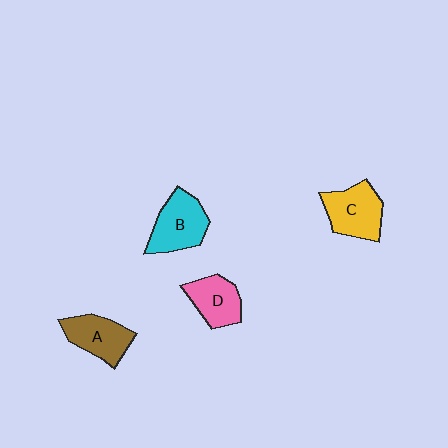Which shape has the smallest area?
Shape D (pink).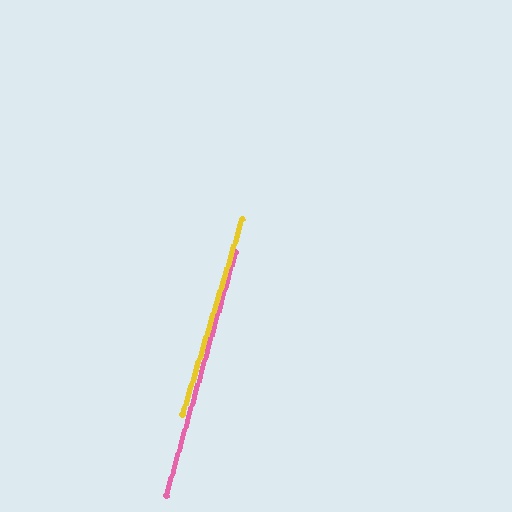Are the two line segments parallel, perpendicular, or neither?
Parallel — their directions differ by only 0.9°.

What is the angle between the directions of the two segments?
Approximately 1 degree.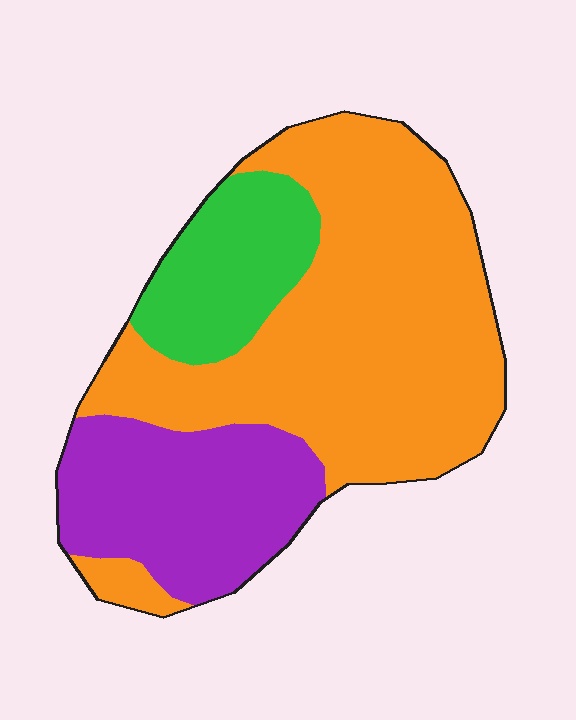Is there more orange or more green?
Orange.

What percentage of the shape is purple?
Purple covers around 25% of the shape.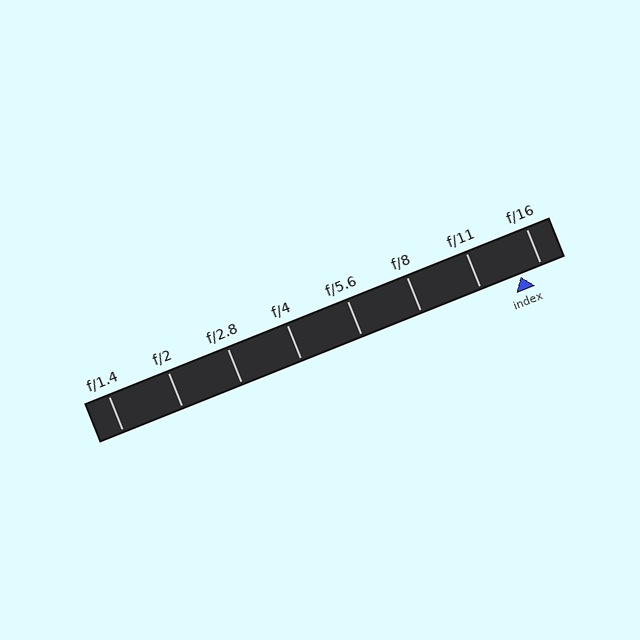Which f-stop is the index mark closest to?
The index mark is closest to f/16.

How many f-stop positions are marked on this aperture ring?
There are 8 f-stop positions marked.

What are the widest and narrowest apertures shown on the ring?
The widest aperture shown is f/1.4 and the narrowest is f/16.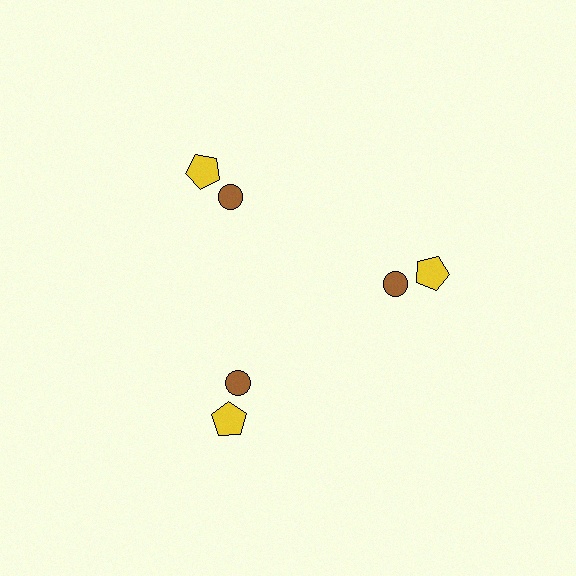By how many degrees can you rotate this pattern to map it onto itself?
The pattern maps onto itself every 120 degrees of rotation.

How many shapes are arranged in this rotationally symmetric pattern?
There are 6 shapes, arranged in 3 groups of 2.